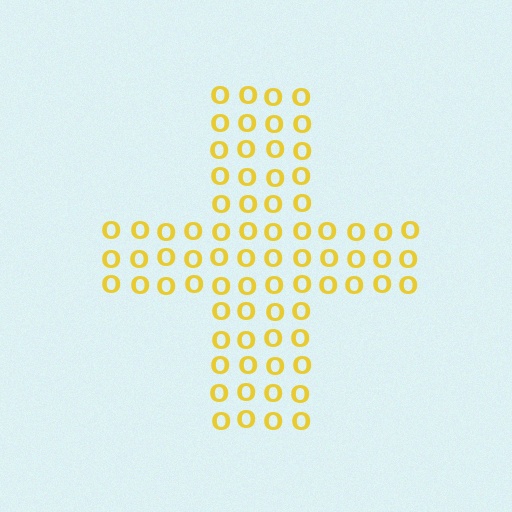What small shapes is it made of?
It is made of small letter O's.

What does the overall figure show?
The overall figure shows a cross.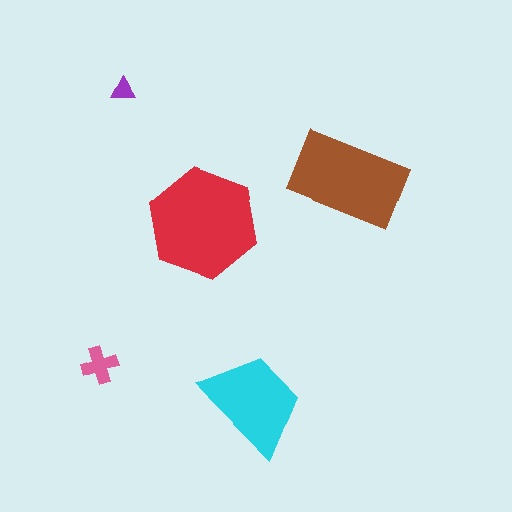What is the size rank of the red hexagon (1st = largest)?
1st.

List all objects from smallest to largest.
The purple triangle, the pink cross, the cyan trapezoid, the brown rectangle, the red hexagon.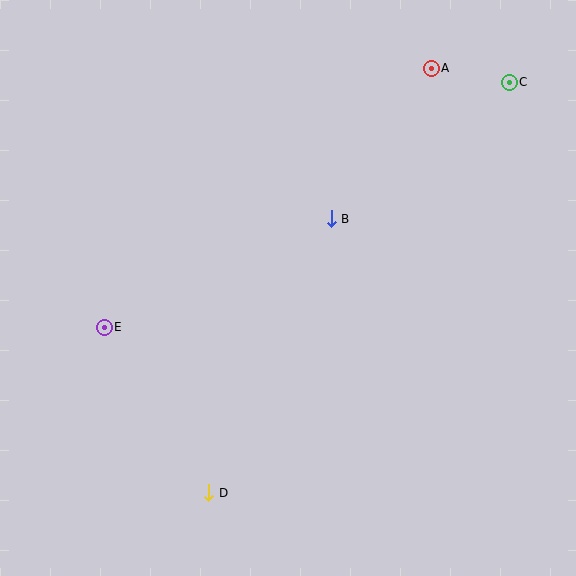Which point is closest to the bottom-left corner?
Point D is closest to the bottom-left corner.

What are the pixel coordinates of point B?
Point B is at (331, 219).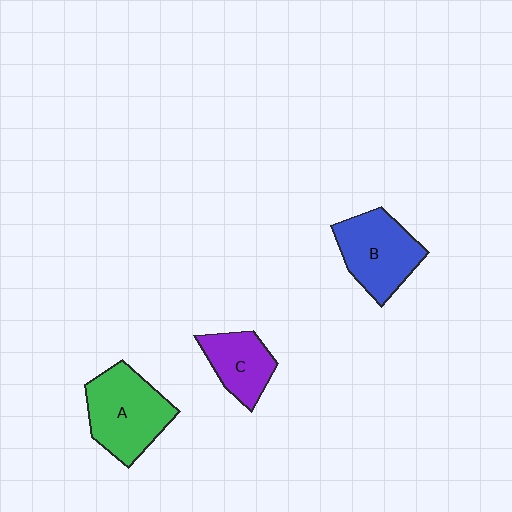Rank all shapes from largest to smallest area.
From largest to smallest: A (green), B (blue), C (purple).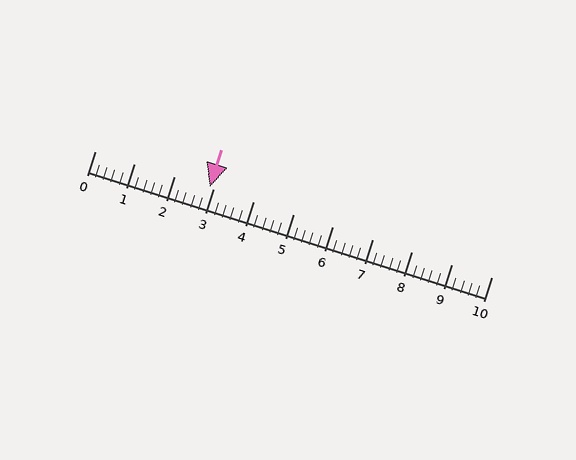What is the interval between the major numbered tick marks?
The major tick marks are spaced 1 units apart.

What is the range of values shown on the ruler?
The ruler shows values from 0 to 10.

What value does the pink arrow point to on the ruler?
The pink arrow points to approximately 2.9.